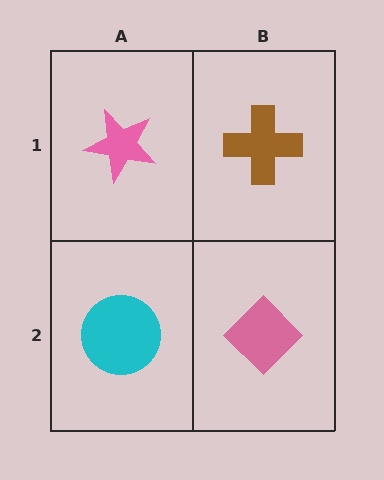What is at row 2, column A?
A cyan circle.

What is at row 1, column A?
A pink star.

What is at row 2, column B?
A pink diamond.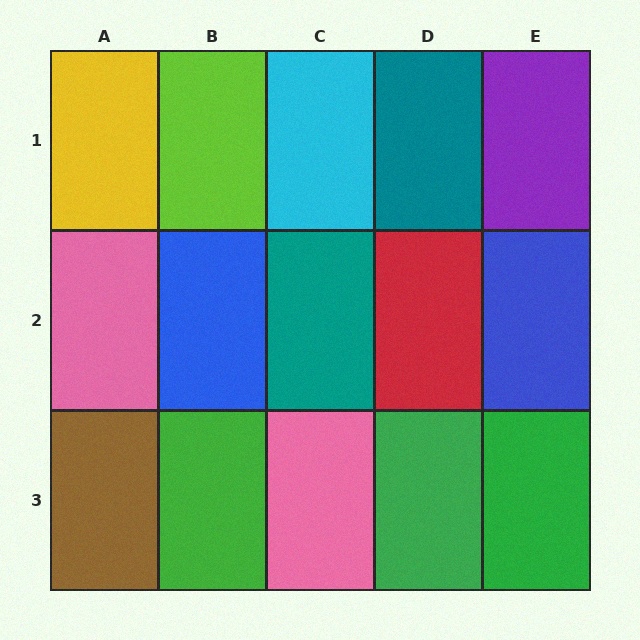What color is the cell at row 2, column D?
Red.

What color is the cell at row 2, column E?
Blue.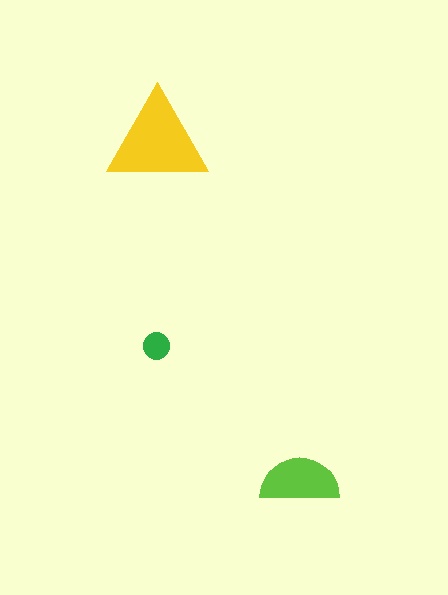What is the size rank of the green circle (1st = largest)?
3rd.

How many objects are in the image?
There are 3 objects in the image.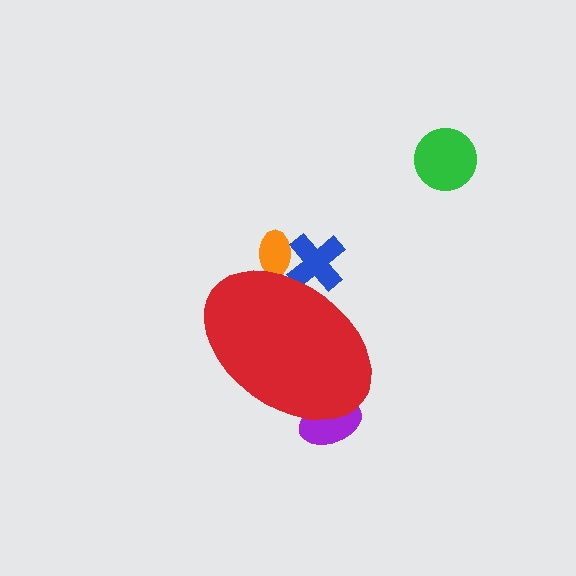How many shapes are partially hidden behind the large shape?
3 shapes are partially hidden.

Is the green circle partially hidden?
No, the green circle is fully visible.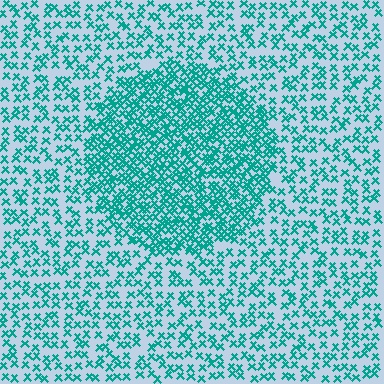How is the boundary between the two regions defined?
The boundary is defined by a change in element density (approximately 2.2x ratio). All elements are the same color, size, and shape.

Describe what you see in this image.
The image contains small teal elements arranged at two different densities. A circle-shaped region is visible where the elements are more densely packed than the surrounding area.